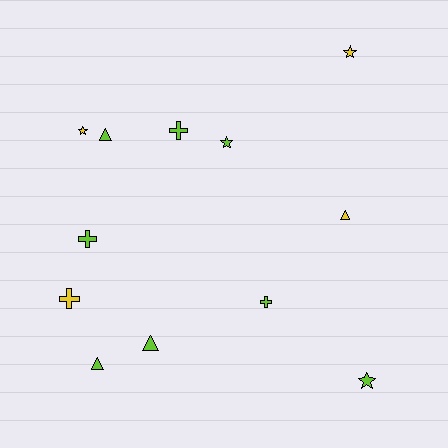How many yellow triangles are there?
There is 1 yellow triangle.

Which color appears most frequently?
Lime, with 8 objects.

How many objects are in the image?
There are 12 objects.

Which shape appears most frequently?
Triangle, with 4 objects.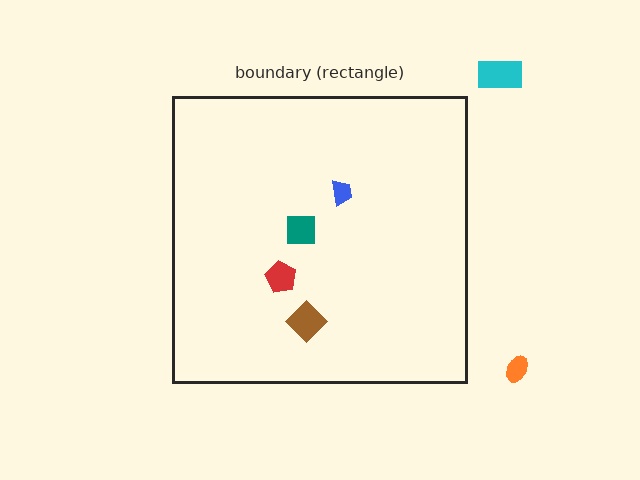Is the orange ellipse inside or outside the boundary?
Outside.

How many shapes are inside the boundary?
4 inside, 2 outside.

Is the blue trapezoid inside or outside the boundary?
Inside.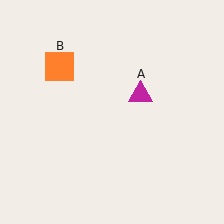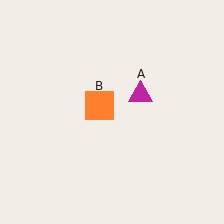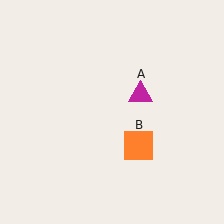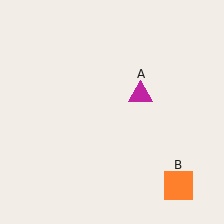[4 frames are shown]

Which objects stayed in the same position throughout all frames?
Magenta triangle (object A) remained stationary.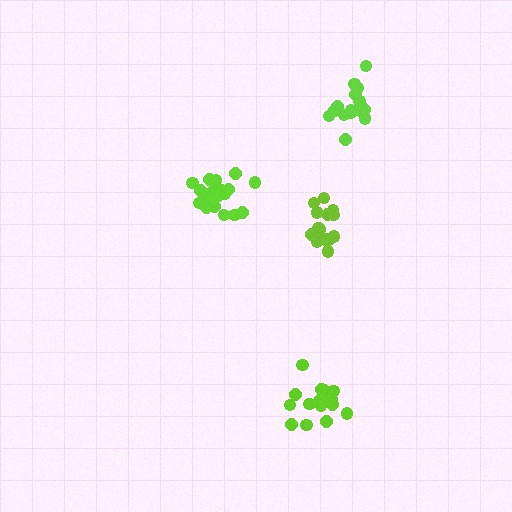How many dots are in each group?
Group 1: 21 dots, Group 2: 15 dots, Group 3: 17 dots, Group 4: 16 dots (69 total).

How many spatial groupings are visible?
There are 4 spatial groupings.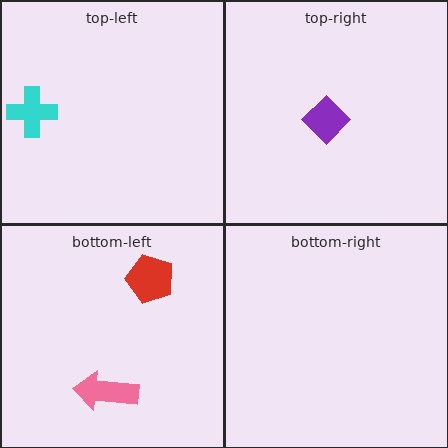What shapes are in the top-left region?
The cyan cross.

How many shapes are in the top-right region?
1.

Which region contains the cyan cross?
The top-left region.